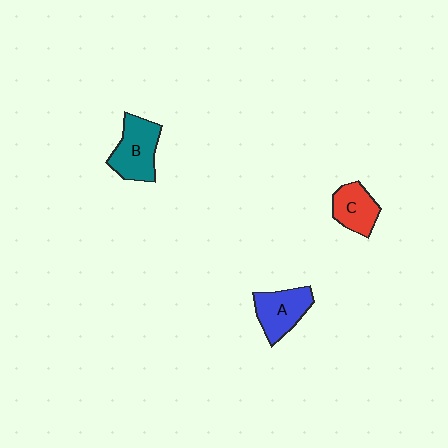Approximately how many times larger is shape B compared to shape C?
Approximately 1.4 times.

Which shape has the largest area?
Shape B (teal).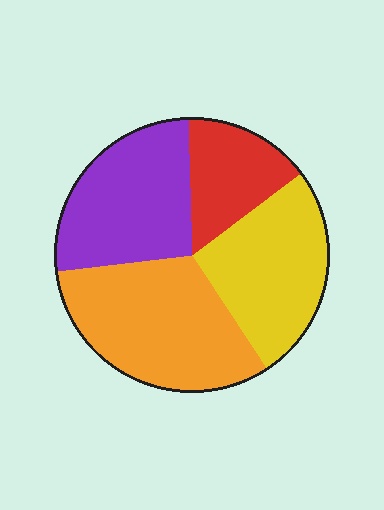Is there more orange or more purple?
Orange.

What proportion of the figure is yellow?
Yellow covers roughly 25% of the figure.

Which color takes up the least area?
Red, at roughly 15%.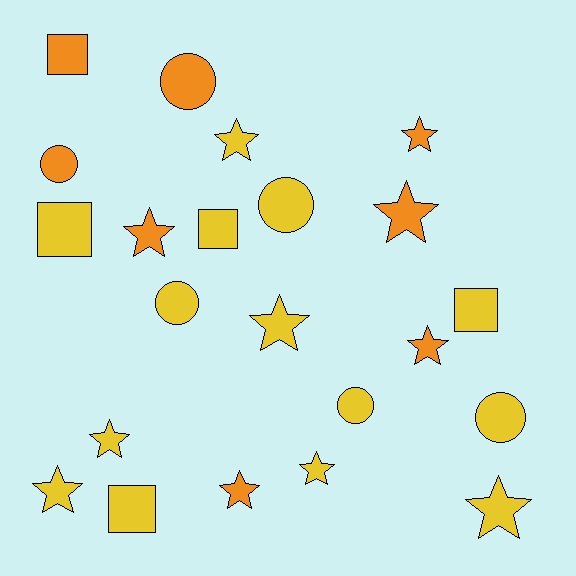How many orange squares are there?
There is 1 orange square.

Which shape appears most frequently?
Star, with 11 objects.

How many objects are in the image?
There are 22 objects.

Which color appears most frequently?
Yellow, with 14 objects.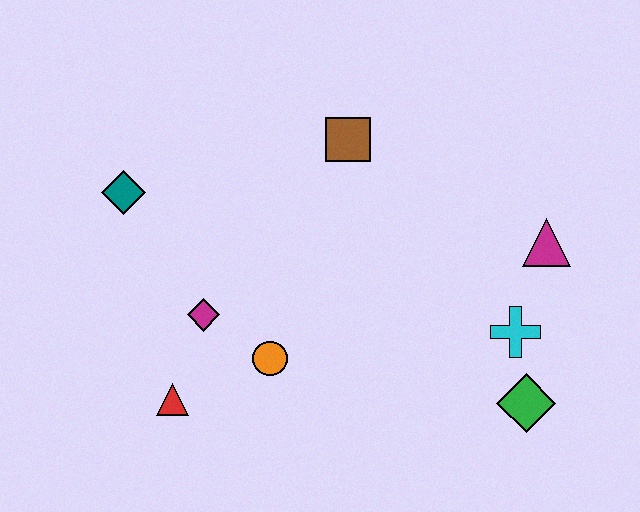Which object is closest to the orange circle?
The magenta diamond is closest to the orange circle.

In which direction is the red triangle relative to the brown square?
The red triangle is below the brown square.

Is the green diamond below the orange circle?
Yes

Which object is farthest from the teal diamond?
The green diamond is farthest from the teal diamond.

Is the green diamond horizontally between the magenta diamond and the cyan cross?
No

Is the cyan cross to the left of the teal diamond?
No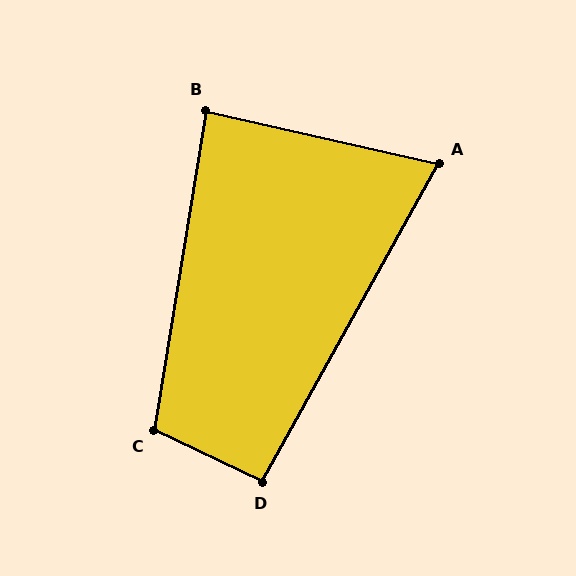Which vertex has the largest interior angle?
C, at approximately 106 degrees.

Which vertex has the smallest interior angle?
A, at approximately 74 degrees.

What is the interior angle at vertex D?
Approximately 94 degrees (approximately right).